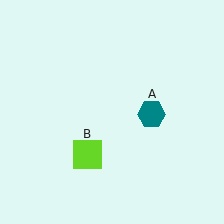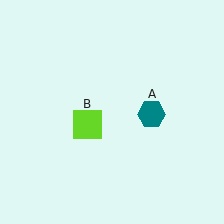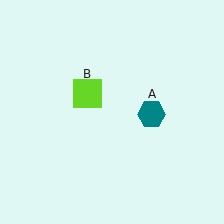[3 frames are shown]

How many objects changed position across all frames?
1 object changed position: lime square (object B).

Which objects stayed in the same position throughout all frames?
Teal hexagon (object A) remained stationary.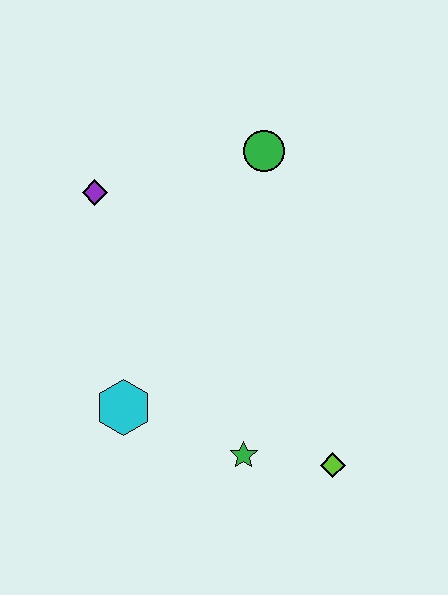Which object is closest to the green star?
The lime diamond is closest to the green star.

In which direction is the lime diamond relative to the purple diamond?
The lime diamond is below the purple diamond.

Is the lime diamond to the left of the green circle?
No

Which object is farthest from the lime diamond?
The purple diamond is farthest from the lime diamond.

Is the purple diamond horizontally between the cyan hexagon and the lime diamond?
No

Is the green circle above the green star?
Yes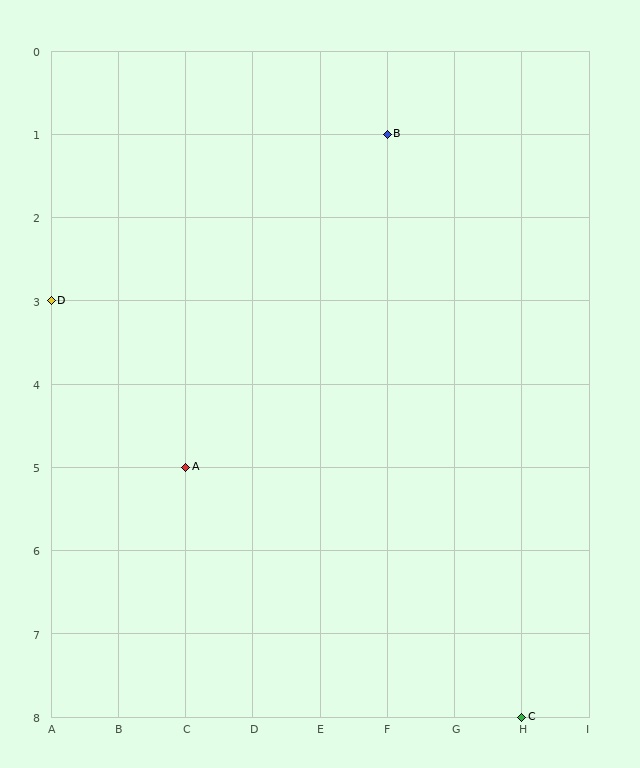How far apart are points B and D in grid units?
Points B and D are 5 columns and 2 rows apart (about 5.4 grid units diagonally).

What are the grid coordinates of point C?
Point C is at grid coordinates (H, 8).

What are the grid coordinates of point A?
Point A is at grid coordinates (C, 5).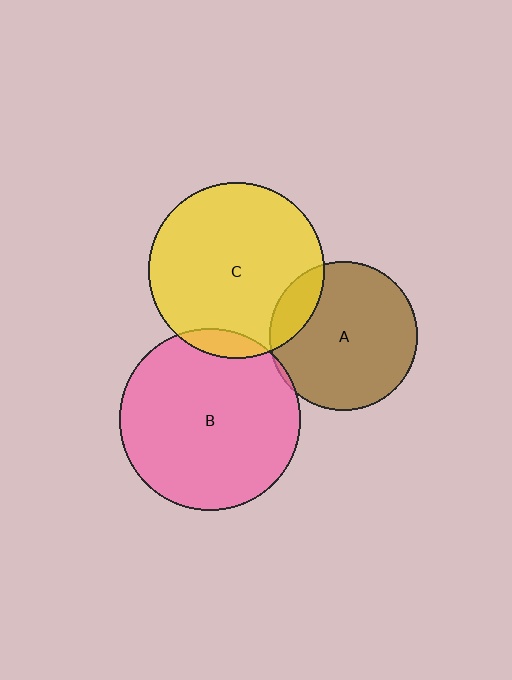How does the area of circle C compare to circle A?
Approximately 1.4 times.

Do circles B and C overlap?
Yes.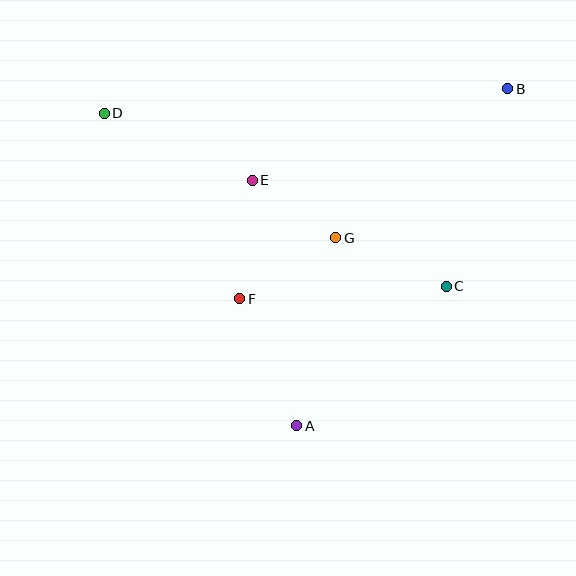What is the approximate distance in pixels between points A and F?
The distance between A and F is approximately 139 pixels.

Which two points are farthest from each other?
Points B and D are farthest from each other.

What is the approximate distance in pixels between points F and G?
The distance between F and G is approximately 114 pixels.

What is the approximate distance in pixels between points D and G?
The distance between D and G is approximately 263 pixels.